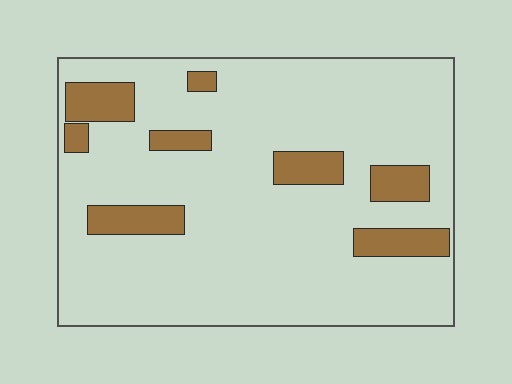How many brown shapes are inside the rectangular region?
8.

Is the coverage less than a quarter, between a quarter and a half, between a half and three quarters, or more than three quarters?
Less than a quarter.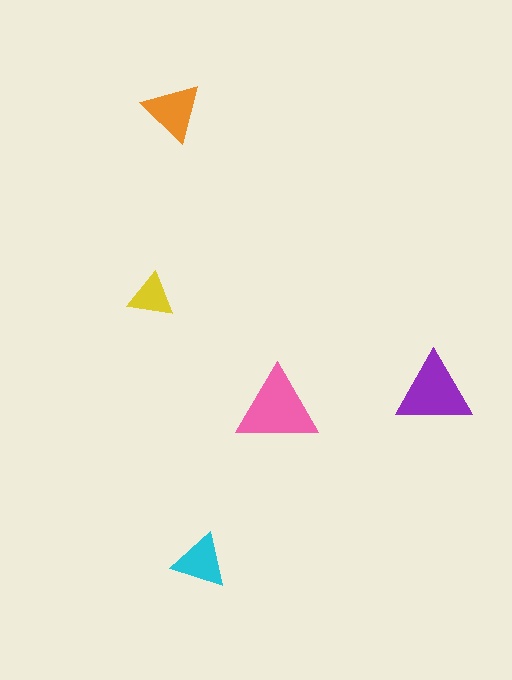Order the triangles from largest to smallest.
the pink one, the purple one, the orange one, the cyan one, the yellow one.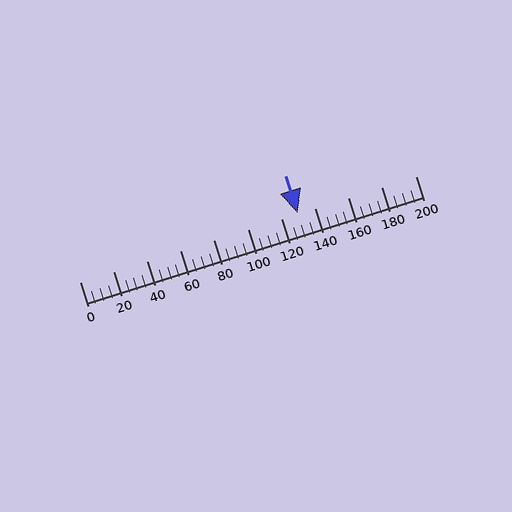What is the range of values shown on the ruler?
The ruler shows values from 0 to 200.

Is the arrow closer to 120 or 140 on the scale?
The arrow is closer to 140.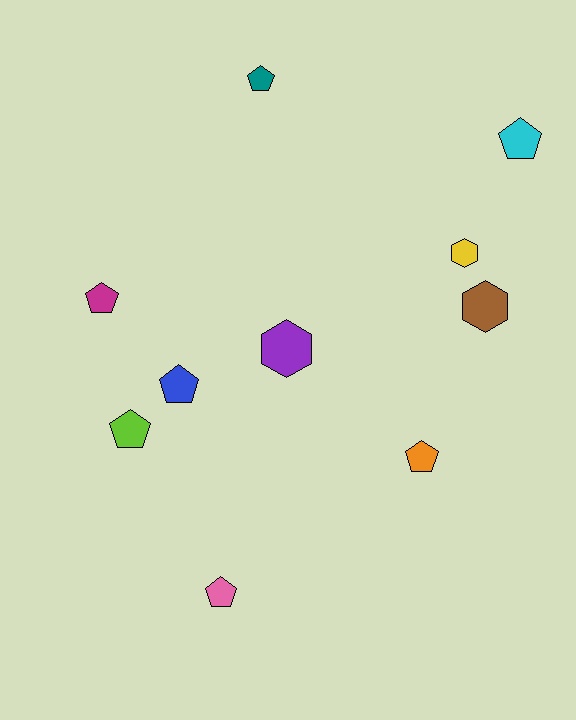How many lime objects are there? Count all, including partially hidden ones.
There is 1 lime object.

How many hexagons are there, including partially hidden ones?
There are 3 hexagons.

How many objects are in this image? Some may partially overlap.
There are 10 objects.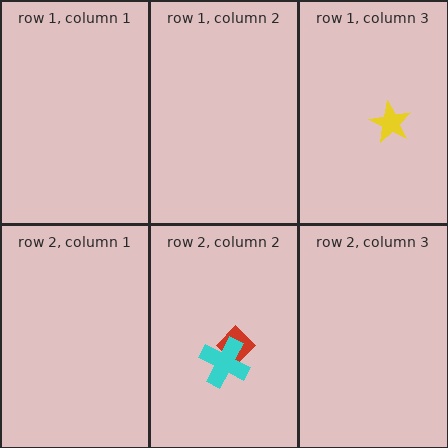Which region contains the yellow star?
The row 1, column 3 region.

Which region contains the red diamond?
The row 2, column 2 region.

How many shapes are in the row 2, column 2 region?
2.